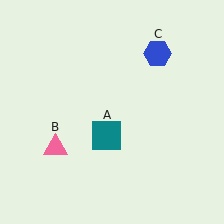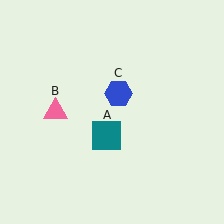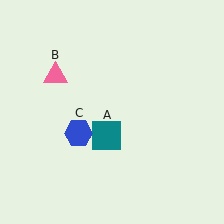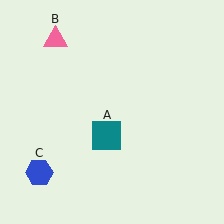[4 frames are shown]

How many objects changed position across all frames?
2 objects changed position: pink triangle (object B), blue hexagon (object C).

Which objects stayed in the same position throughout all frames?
Teal square (object A) remained stationary.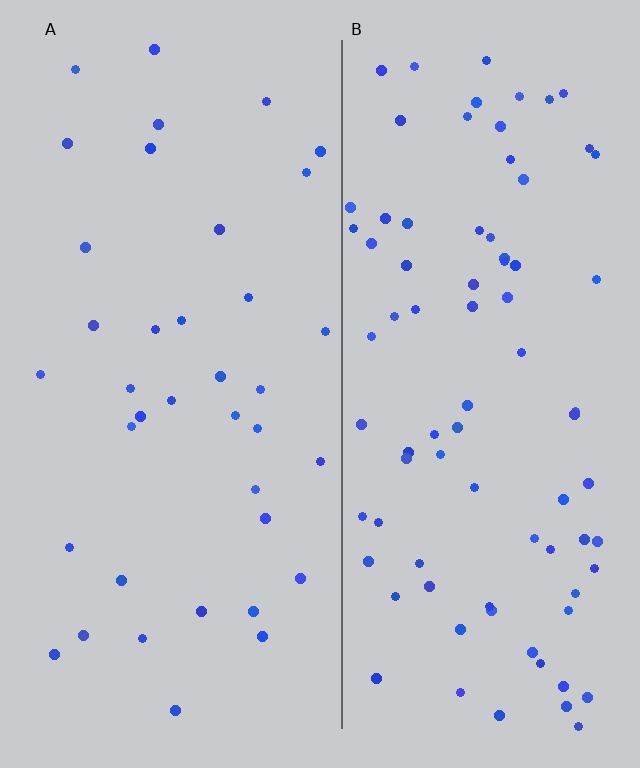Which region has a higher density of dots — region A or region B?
B (the right).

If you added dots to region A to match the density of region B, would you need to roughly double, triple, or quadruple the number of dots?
Approximately double.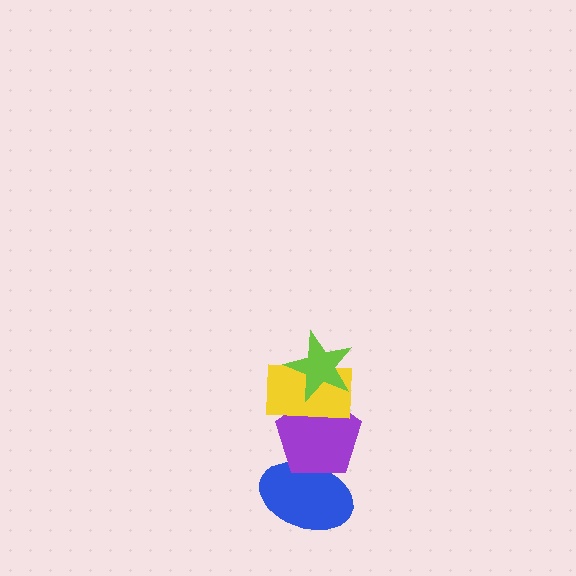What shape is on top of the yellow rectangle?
The lime star is on top of the yellow rectangle.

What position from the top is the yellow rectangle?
The yellow rectangle is 2nd from the top.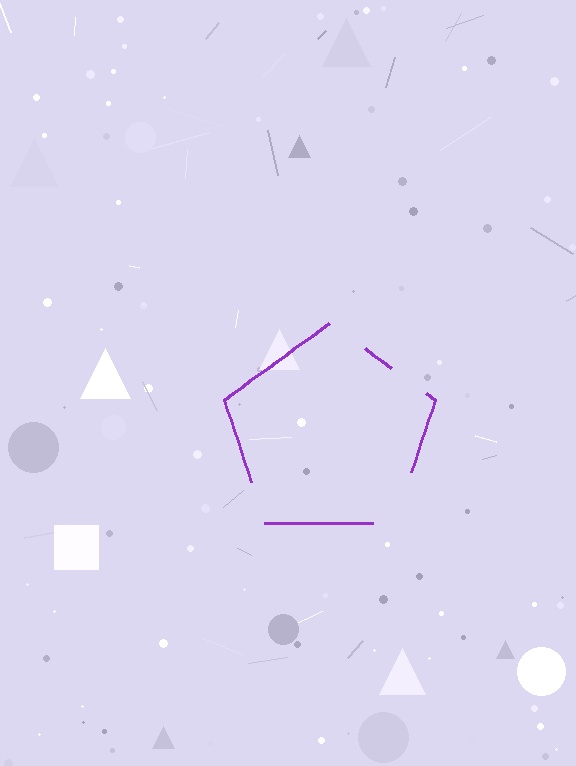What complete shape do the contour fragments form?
The contour fragments form a pentagon.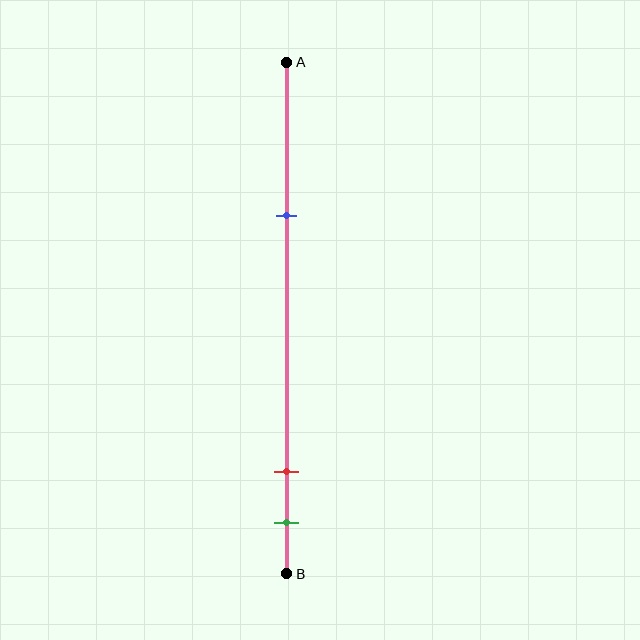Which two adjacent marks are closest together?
The red and green marks are the closest adjacent pair.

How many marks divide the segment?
There are 3 marks dividing the segment.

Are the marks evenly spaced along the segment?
No, the marks are not evenly spaced.